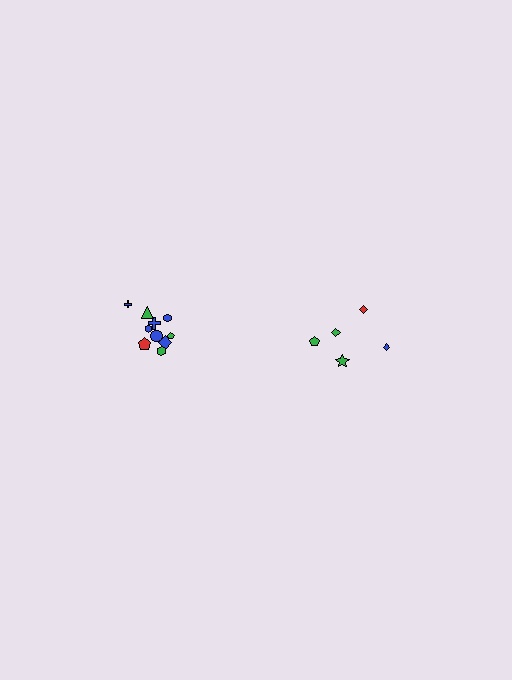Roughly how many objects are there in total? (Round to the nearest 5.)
Roughly 15 objects in total.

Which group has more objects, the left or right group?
The left group.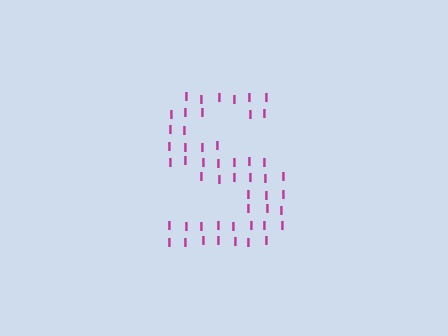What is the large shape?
The large shape is the letter S.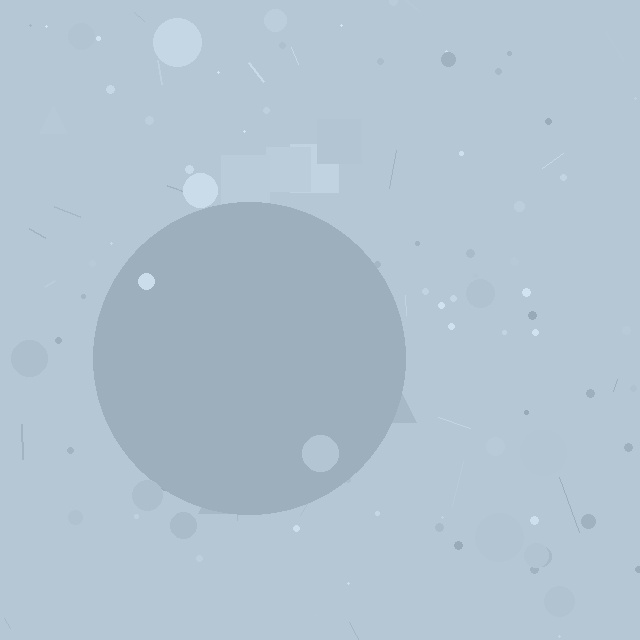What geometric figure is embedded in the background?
A circle is embedded in the background.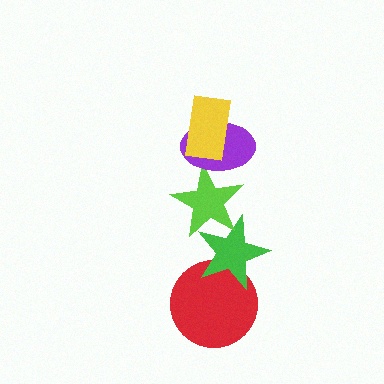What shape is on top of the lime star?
The purple ellipse is on top of the lime star.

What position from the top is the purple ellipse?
The purple ellipse is 2nd from the top.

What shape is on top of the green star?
The lime star is on top of the green star.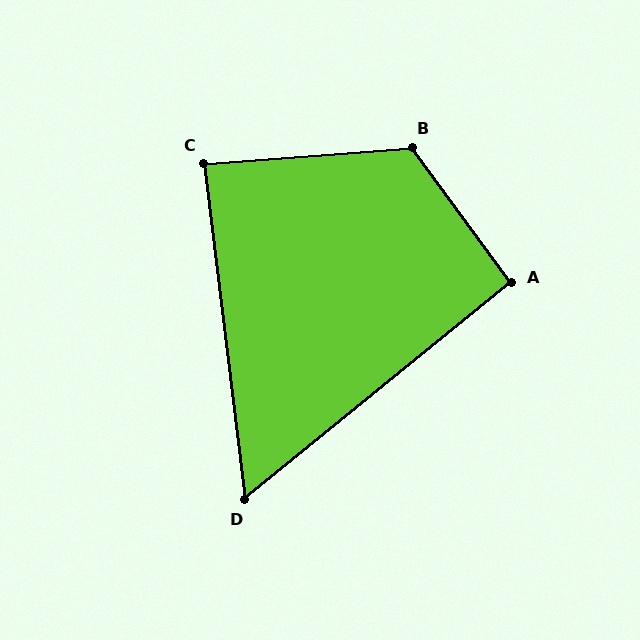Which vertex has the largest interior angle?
B, at approximately 122 degrees.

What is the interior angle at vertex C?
Approximately 87 degrees (approximately right).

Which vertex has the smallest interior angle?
D, at approximately 58 degrees.